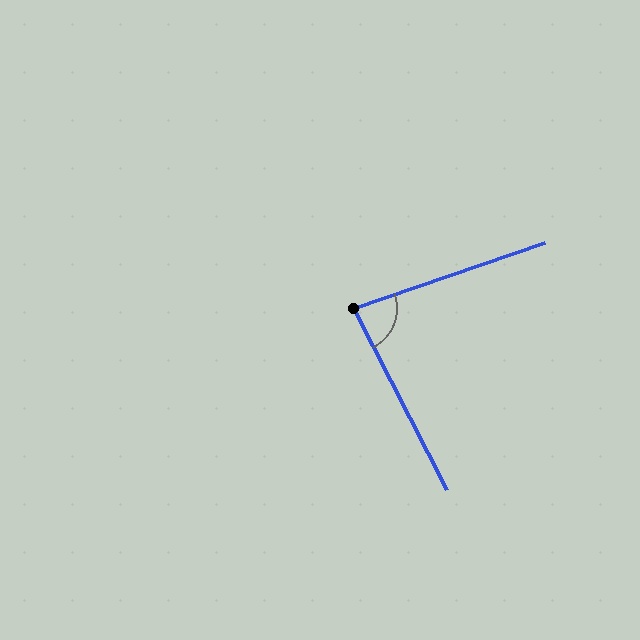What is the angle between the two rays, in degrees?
Approximately 82 degrees.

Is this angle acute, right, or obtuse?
It is acute.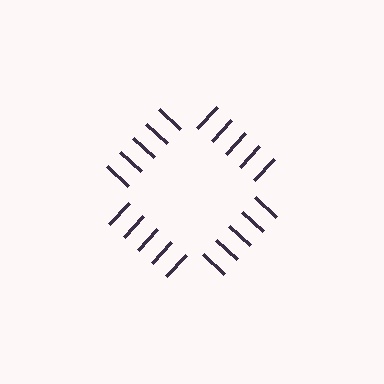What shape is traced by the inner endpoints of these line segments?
An illusory square — the line segments terminate on its edges but no continuous stroke is drawn.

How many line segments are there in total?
20 — 5 along each of the 4 edges.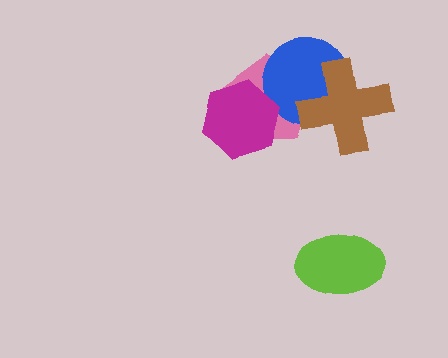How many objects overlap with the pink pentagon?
3 objects overlap with the pink pentagon.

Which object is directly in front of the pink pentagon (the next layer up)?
The blue circle is directly in front of the pink pentagon.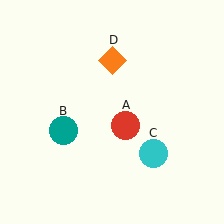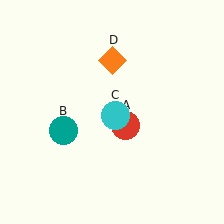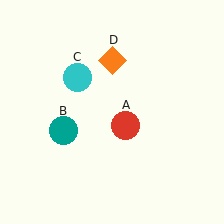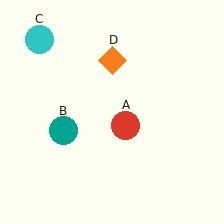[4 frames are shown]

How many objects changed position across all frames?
1 object changed position: cyan circle (object C).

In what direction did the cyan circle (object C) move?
The cyan circle (object C) moved up and to the left.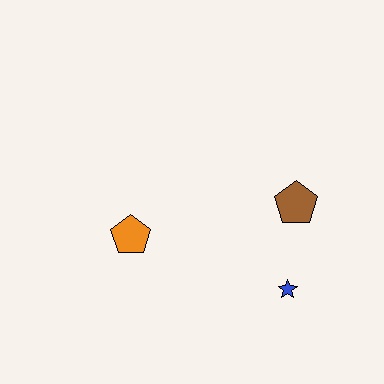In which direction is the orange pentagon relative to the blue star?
The orange pentagon is to the left of the blue star.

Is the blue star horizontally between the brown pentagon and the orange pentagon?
Yes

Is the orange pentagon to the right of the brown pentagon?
No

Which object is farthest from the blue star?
The orange pentagon is farthest from the blue star.